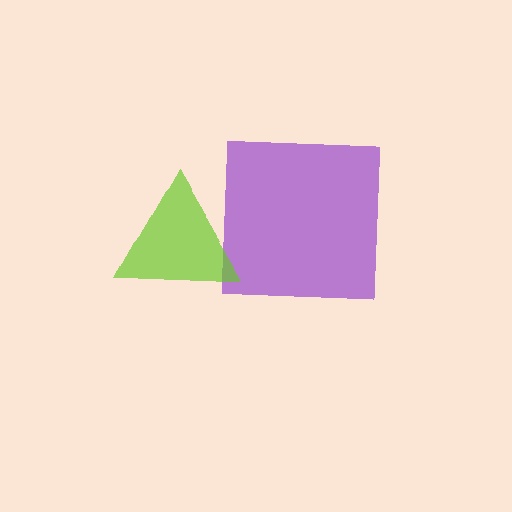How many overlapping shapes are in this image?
There are 2 overlapping shapes in the image.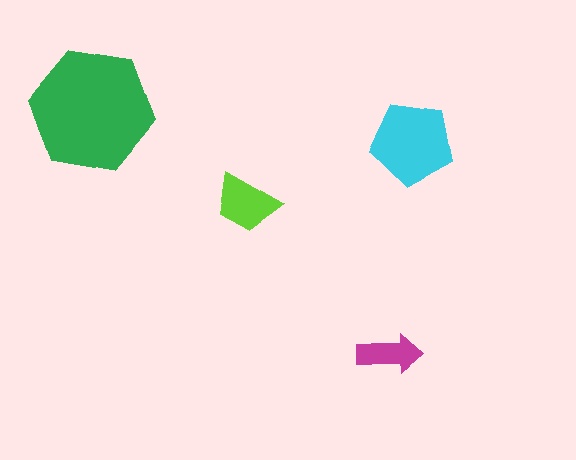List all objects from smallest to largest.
The magenta arrow, the lime trapezoid, the cyan pentagon, the green hexagon.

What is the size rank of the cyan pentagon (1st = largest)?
2nd.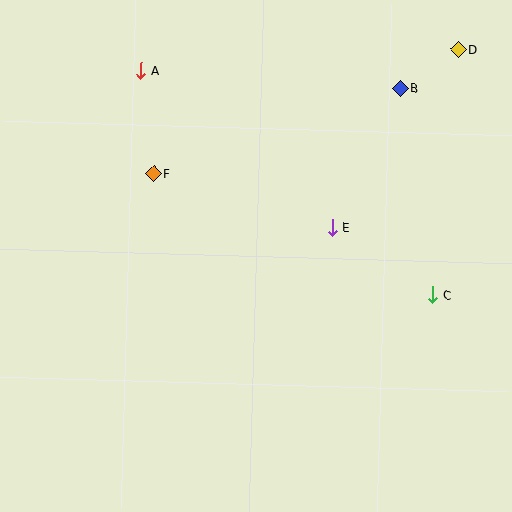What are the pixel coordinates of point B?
Point B is at (400, 88).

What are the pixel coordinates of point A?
Point A is at (141, 70).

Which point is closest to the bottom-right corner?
Point C is closest to the bottom-right corner.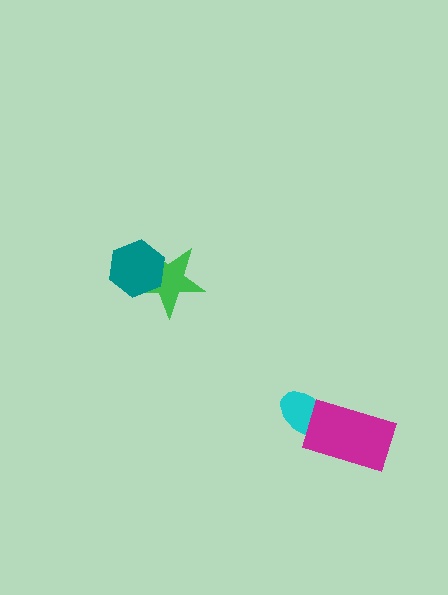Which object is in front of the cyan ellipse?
The magenta rectangle is in front of the cyan ellipse.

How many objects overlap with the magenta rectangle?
1 object overlaps with the magenta rectangle.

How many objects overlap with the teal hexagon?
1 object overlaps with the teal hexagon.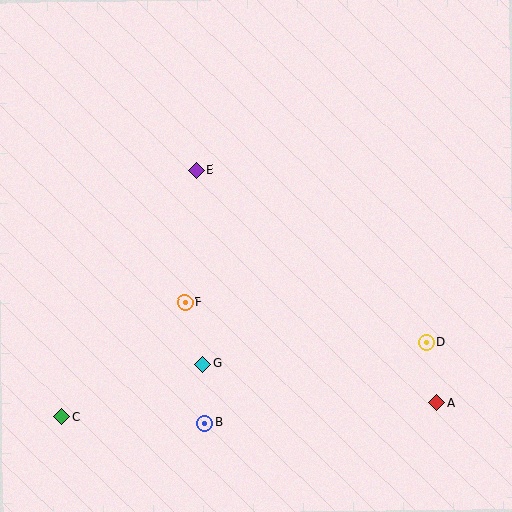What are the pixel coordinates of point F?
Point F is at (185, 302).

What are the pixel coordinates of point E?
Point E is at (196, 170).